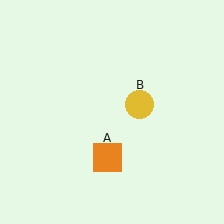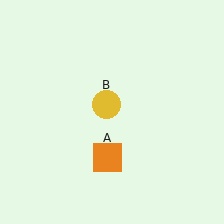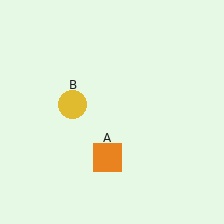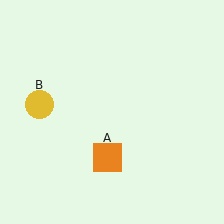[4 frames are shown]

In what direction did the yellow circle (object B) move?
The yellow circle (object B) moved left.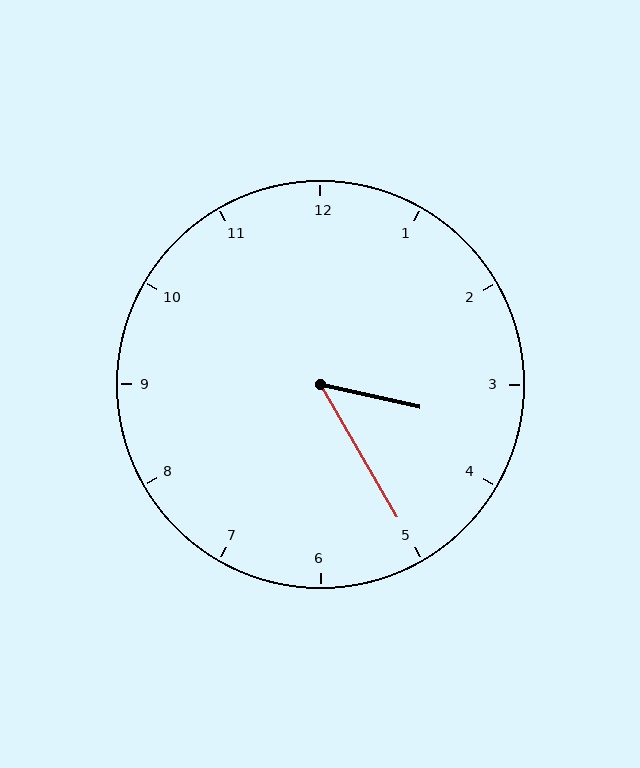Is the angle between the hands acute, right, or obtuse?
It is acute.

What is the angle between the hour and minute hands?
Approximately 48 degrees.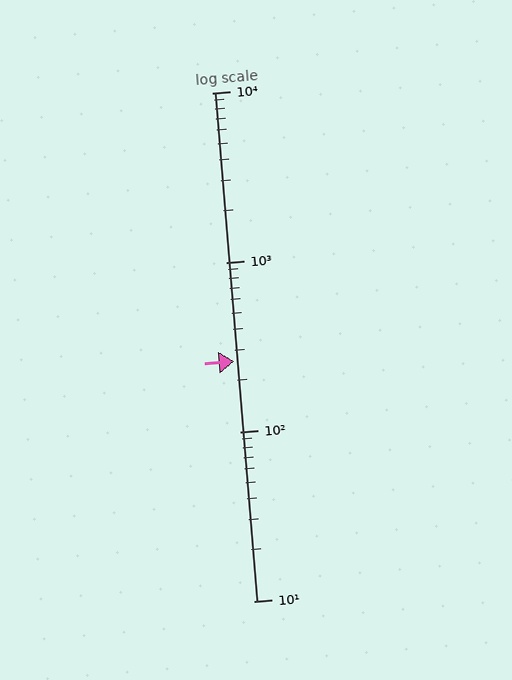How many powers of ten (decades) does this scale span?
The scale spans 3 decades, from 10 to 10000.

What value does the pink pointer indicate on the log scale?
The pointer indicates approximately 260.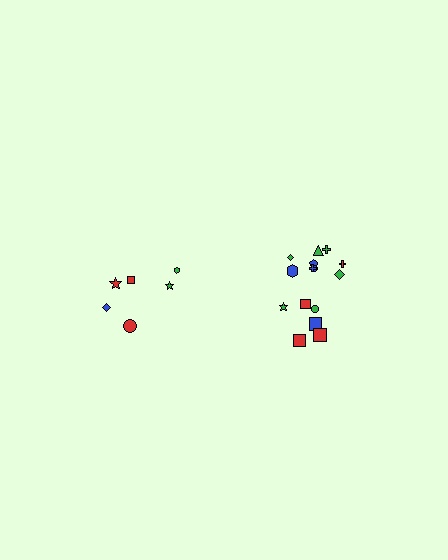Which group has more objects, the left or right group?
The right group.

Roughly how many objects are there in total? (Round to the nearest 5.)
Roughly 20 objects in total.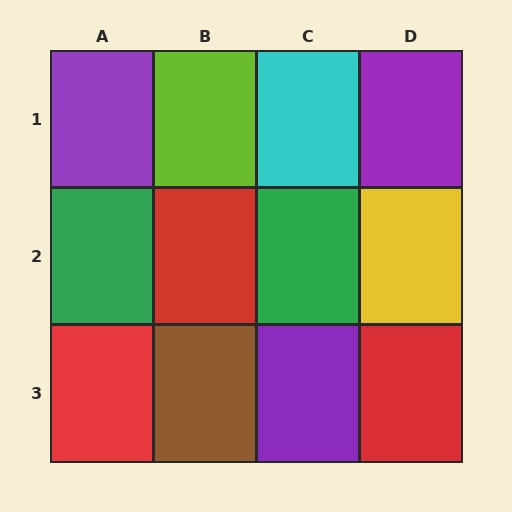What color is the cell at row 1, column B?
Lime.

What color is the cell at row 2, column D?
Yellow.